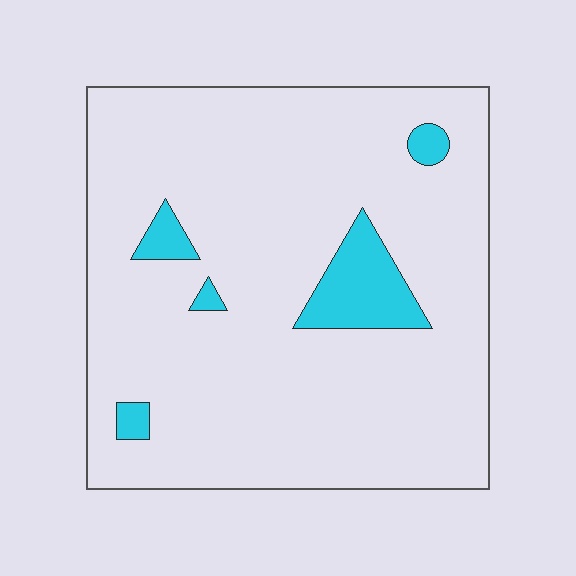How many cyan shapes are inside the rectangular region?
5.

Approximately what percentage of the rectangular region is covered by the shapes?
Approximately 10%.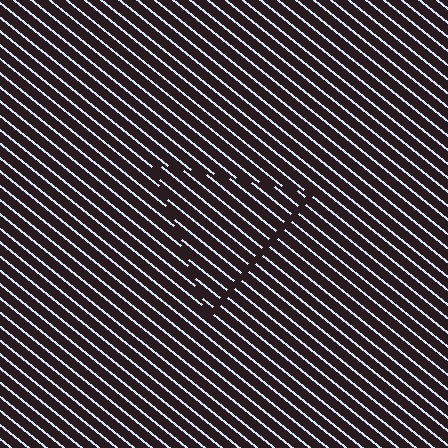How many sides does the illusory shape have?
3 sides — the line-ends trace a triangle.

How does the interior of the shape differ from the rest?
The interior of the shape contains the same grating, shifted by half a period — the contour is defined by the phase discontinuity where line-ends from the inner and outer gratings abut.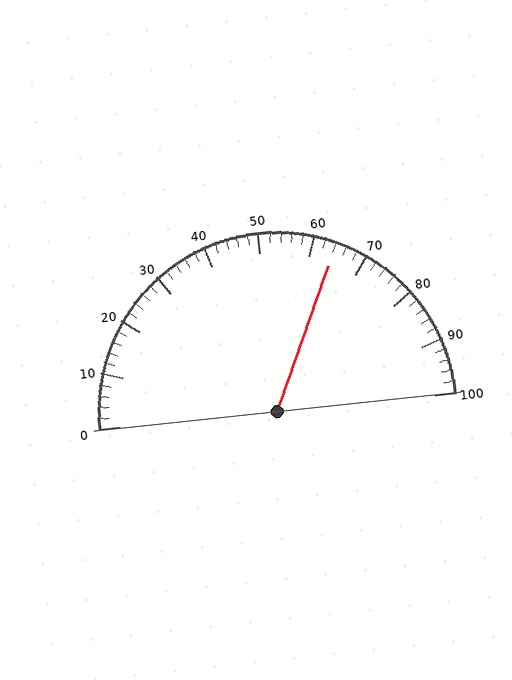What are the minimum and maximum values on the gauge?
The gauge ranges from 0 to 100.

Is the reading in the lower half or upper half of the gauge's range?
The reading is in the upper half of the range (0 to 100).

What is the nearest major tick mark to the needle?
The nearest major tick mark is 60.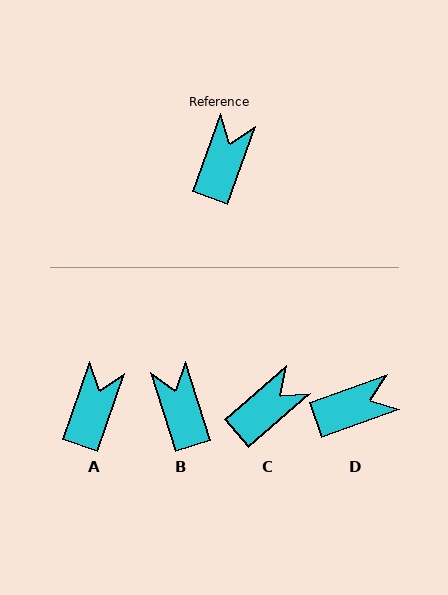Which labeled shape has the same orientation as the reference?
A.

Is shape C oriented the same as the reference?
No, it is off by about 30 degrees.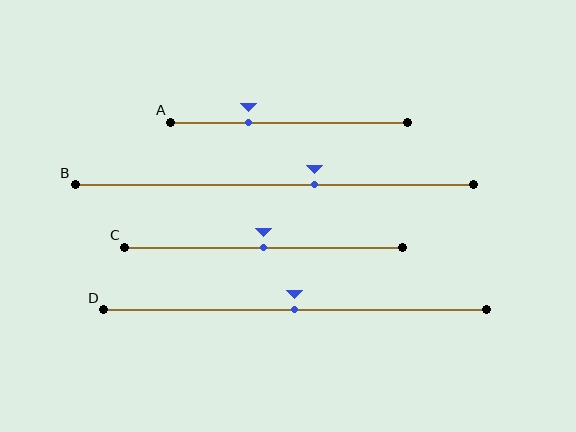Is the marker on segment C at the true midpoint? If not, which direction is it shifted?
Yes, the marker on segment C is at the true midpoint.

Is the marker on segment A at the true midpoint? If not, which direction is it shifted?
No, the marker on segment A is shifted to the left by about 17% of the segment length.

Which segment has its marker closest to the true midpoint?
Segment C has its marker closest to the true midpoint.